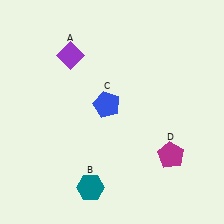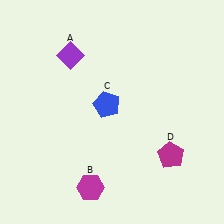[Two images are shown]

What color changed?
The hexagon (B) changed from teal in Image 1 to magenta in Image 2.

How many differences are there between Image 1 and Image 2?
There is 1 difference between the two images.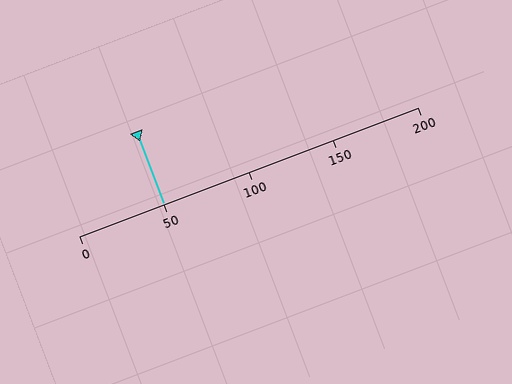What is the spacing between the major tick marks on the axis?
The major ticks are spaced 50 apart.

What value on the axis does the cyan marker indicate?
The marker indicates approximately 50.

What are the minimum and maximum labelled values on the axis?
The axis runs from 0 to 200.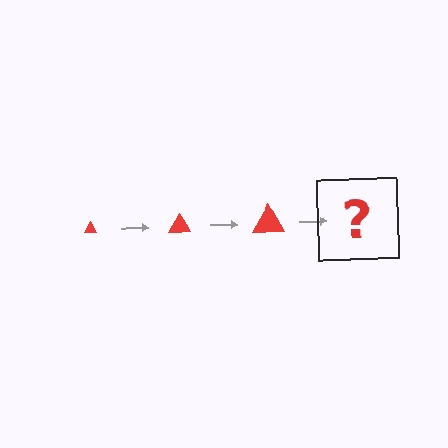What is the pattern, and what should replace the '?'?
The pattern is that the triangle gets progressively larger each step. The '?' should be a red triangle, larger than the previous one.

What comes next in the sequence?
The next element should be a red triangle, larger than the previous one.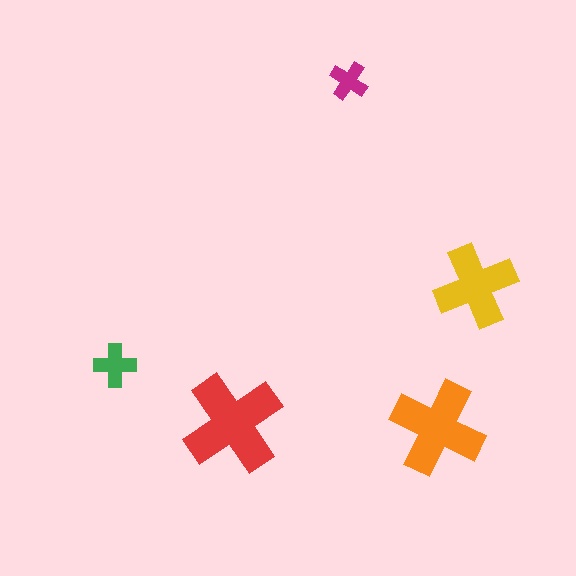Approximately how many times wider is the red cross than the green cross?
About 2.5 times wider.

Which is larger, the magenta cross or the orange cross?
The orange one.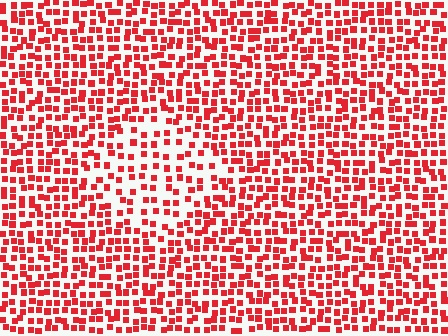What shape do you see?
I see a diamond.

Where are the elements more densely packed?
The elements are more densely packed outside the diamond boundary.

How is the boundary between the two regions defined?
The boundary is defined by a change in element density (approximately 1.7x ratio). All elements are the same color, size, and shape.